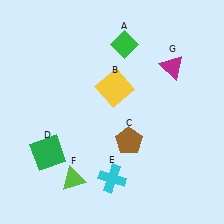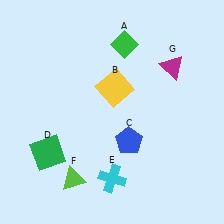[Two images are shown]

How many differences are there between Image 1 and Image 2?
There is 1 difference between the two images.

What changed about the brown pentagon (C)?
In Image 1, C is brown. In Image 2, it changed to blue.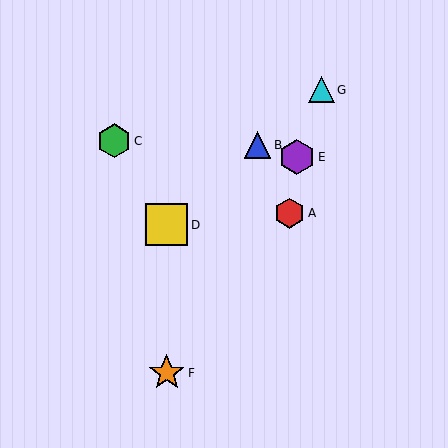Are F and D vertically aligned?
Yes, both are at x≈167.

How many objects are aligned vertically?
2 objects (D, F) are aligned vertically.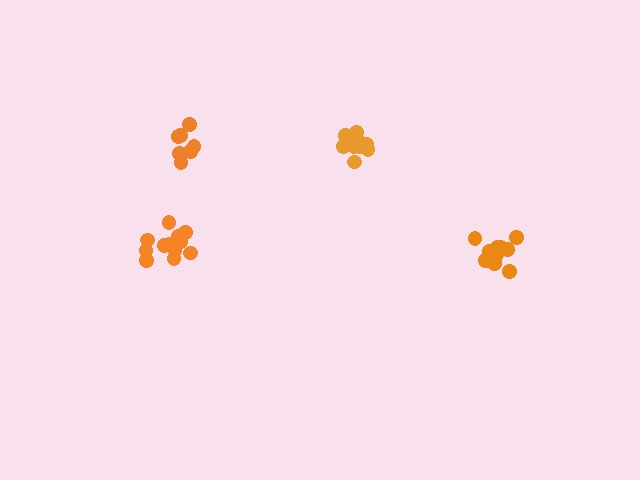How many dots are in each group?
Group 1: 7 dots, Group 2: 12 dots, Group 3: 12 dots, Group 4: 13 dots (44 total).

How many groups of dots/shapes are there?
There are 4 groups.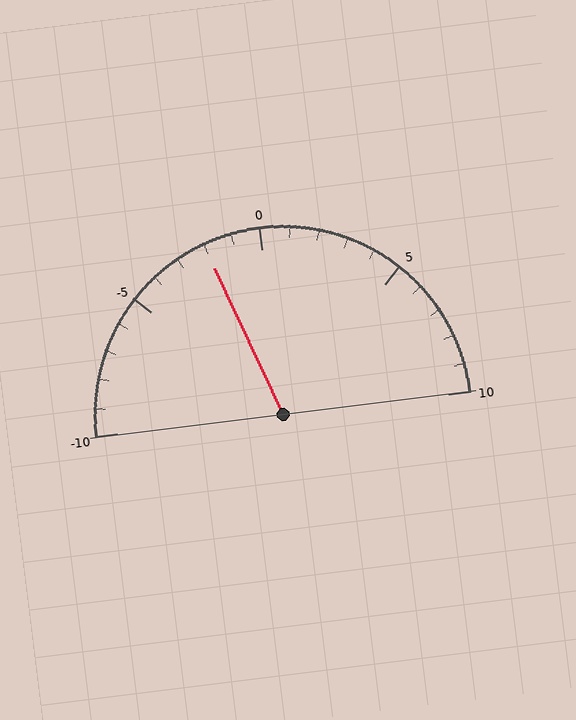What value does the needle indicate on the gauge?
The needle indicates approximately -2.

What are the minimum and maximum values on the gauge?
The gauge ranges from -10 to 10.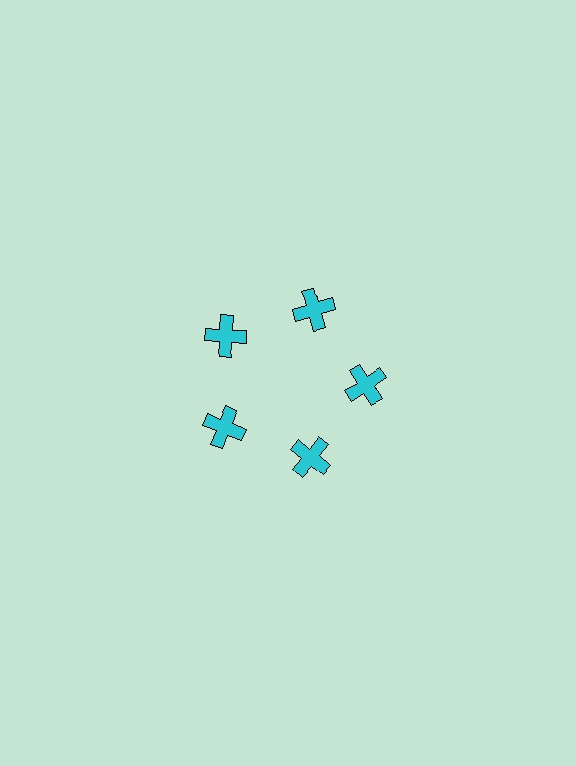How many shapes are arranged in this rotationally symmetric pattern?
There are 5 shapes, arranged in 5 groups of 1.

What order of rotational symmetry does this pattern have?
This pattern has 5-fold rotational symmetry.